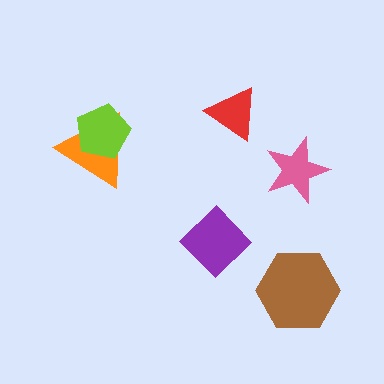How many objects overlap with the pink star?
0 objects overlap with the pink star.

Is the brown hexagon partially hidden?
No, no other shape covers it.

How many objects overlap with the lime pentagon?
1 object overlaps with the lime pentagon.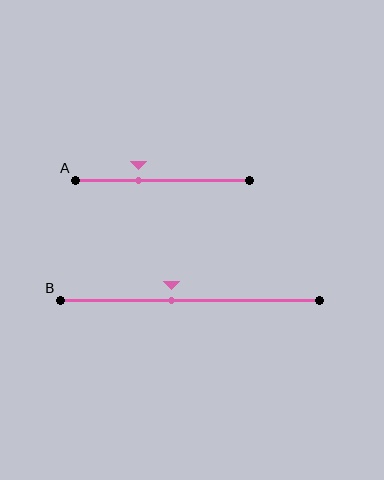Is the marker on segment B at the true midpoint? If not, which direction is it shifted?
No, the marker on segment B is shifted to the left by about 7% of the segment length.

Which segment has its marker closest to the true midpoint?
Segment B has its marker closest to the true midpoint.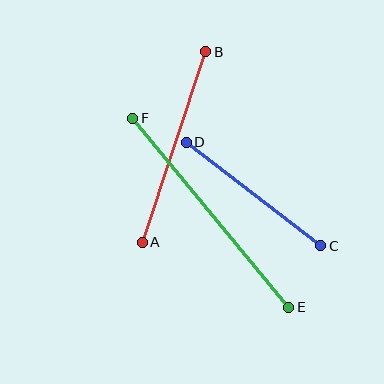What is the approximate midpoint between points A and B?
The midpoint is at approximately (174, 147) pixels.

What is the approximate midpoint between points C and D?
The midpoint is at approximately (254, 194) pixels.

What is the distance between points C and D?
The distance is approximately 170 pixels.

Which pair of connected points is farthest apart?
Points E and F are farthest apart.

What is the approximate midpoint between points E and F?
The midpoint is at approximately (211, 213) pixels.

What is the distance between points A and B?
The distance is approximately 201 pixels.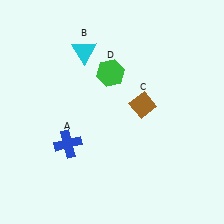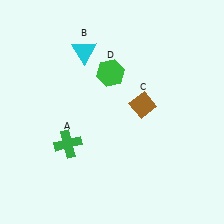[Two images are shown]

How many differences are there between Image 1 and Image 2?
There is 1 difference between the two images.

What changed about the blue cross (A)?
In Image 1, A is blue. In Image 2, it changed to green.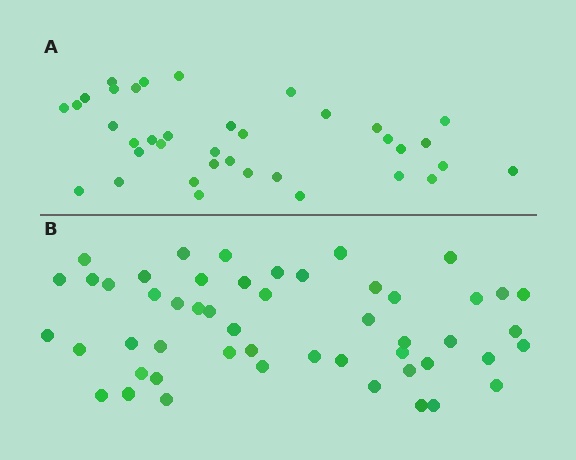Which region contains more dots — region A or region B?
Region B (the bottom region) has more dots.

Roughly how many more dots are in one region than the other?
Region B has approximately 15 more dots than region A.